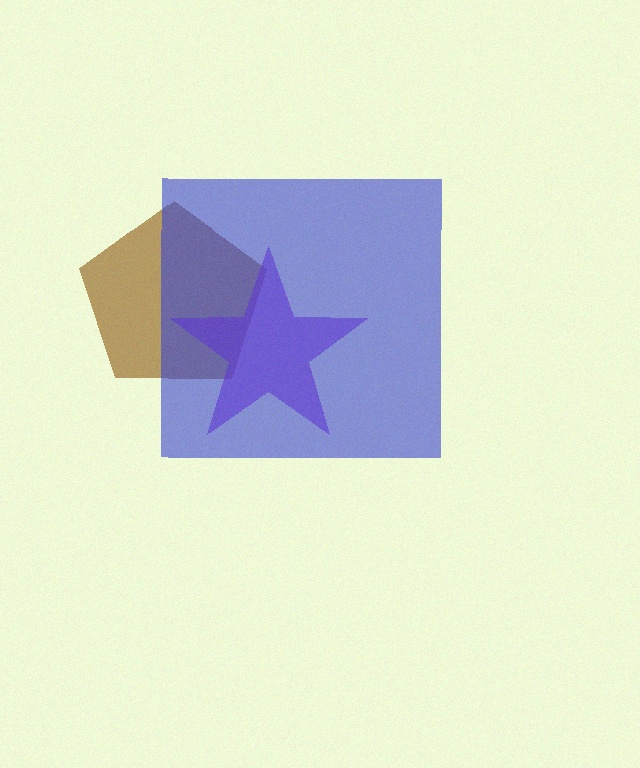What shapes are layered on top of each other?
The layered shapes are: a brown pentagon, a purple star, a blue square.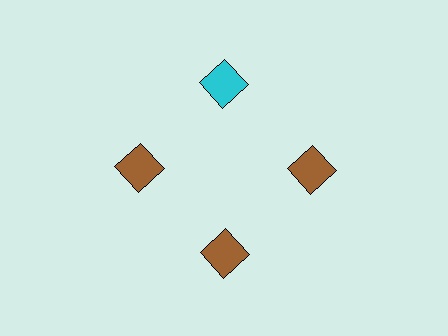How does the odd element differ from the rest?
It has a different color: cyan instead of brown.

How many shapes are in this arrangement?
There are 4 shapes arranged in a ring pattern.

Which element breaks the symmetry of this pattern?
The cyan diamond at roughly the 12 o'clock position breaks the symmetry. All other shapes are brown diamonds.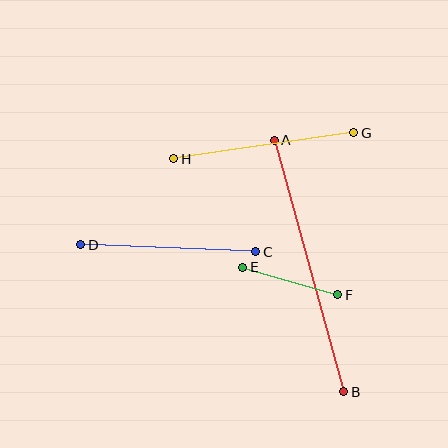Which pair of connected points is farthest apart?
Points A and B are farthest apart.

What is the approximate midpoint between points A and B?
The midpoint is at approximately (309, 266) pixels.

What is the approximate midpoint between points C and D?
The midpoint is at approximately (168, 248) pixels.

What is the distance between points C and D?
The distance is approximately 175 pixels.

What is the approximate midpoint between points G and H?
The midpoint is at approximately (264, 146) pixels.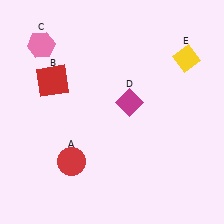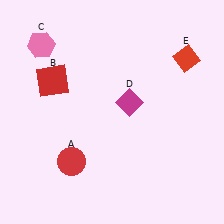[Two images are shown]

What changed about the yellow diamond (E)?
In Image 1, E is yellow. In Image 2, it changed to red.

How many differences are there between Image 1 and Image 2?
There is 1 difference between the two images.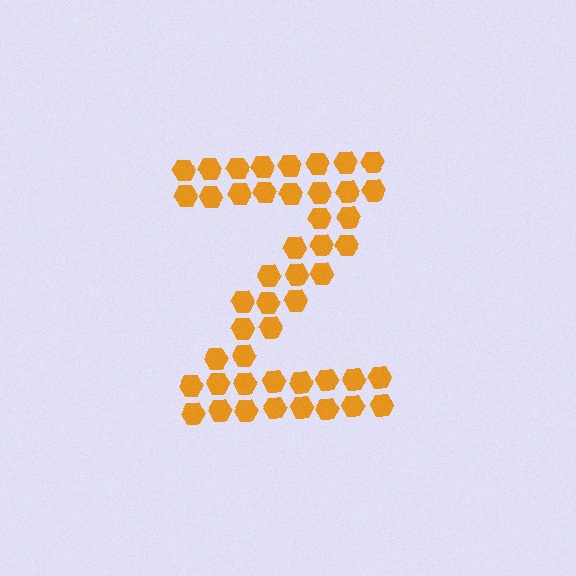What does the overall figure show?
The overall figure shows the letter Z.